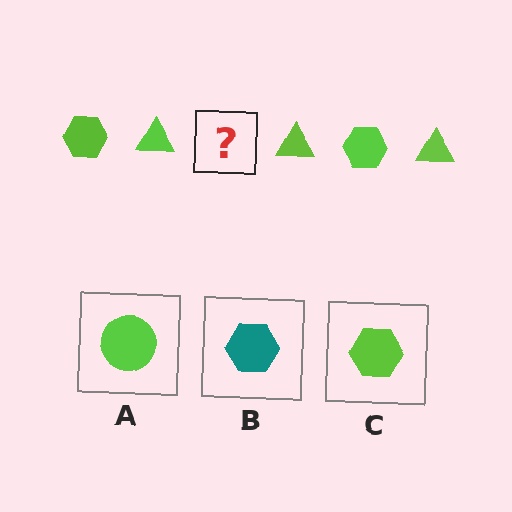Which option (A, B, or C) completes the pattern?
C.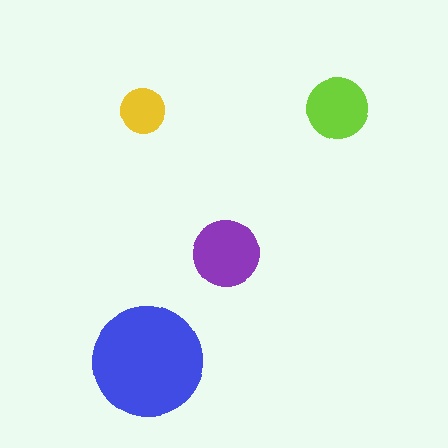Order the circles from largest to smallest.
the blue one, the purple one, the lime one, the yellow one.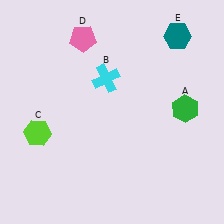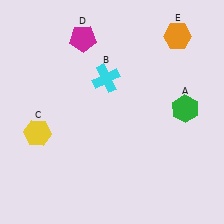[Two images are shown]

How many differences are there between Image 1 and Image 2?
There are 3 differences between the two images.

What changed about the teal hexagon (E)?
In Image 1, E is teal. In Image 2, it changed to orange.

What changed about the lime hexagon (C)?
In Image 1, C is lime. In Image 2, it changed to yellow.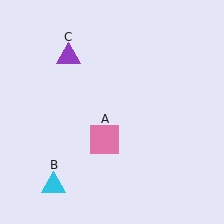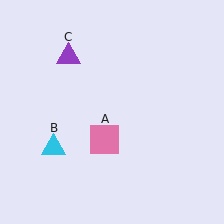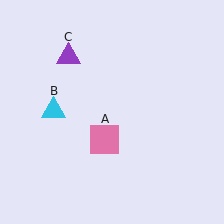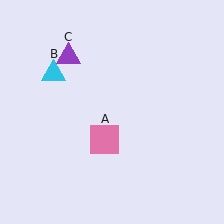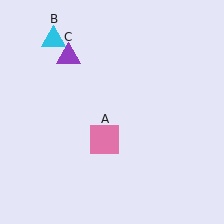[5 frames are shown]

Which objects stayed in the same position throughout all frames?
Pink square (object A) and purple triangle (object C) remained stationary.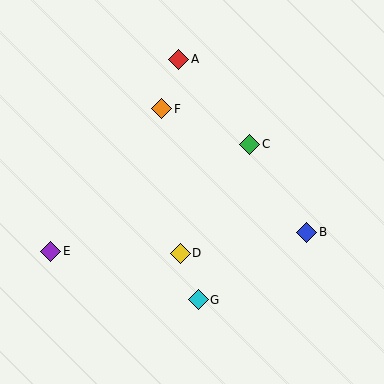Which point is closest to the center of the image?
Point D at (180, 253) is closest to the center.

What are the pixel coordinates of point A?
Point A is at (179, 59).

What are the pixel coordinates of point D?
Point D is at (180, 253).